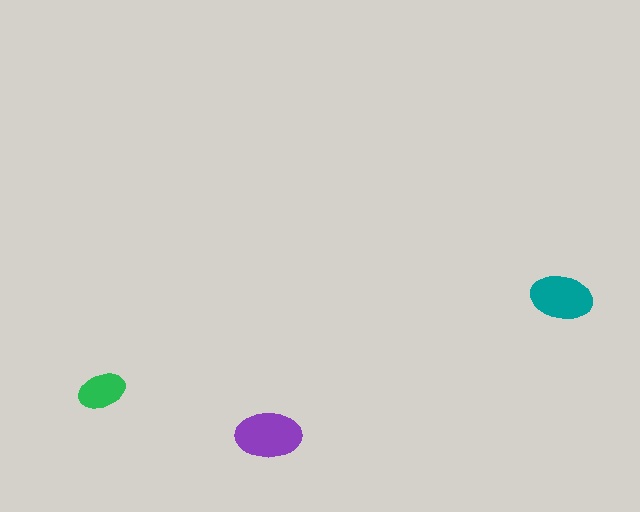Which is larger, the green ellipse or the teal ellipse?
The teal one.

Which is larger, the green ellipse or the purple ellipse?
The purple one.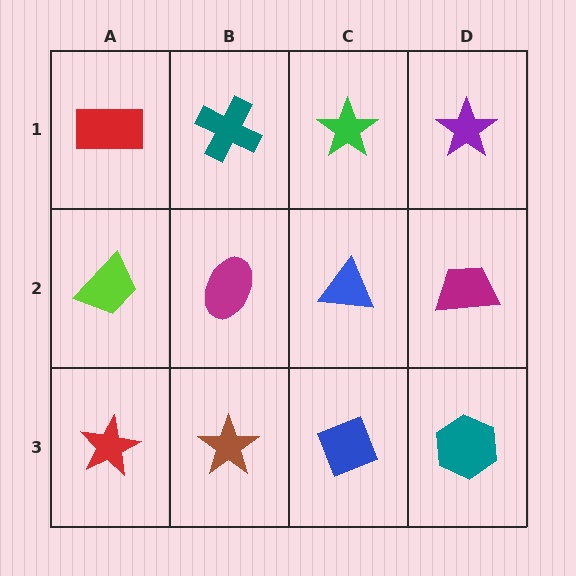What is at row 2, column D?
A magenta trapezoid.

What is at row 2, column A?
A lime trapezoid.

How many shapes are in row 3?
4 shapes.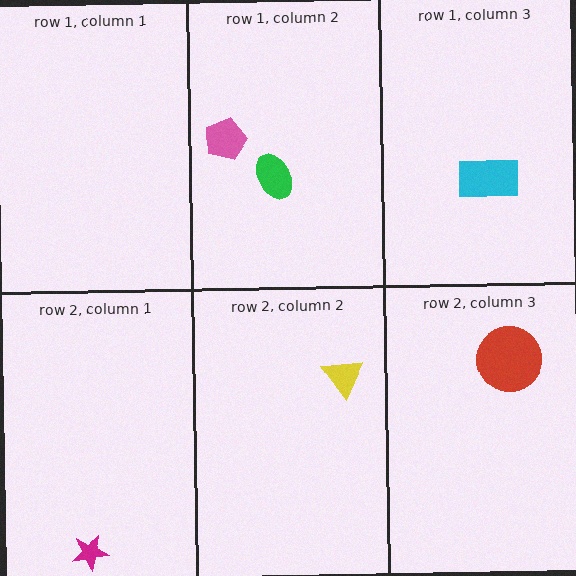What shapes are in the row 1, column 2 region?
The green ellipse, the pink pentagon.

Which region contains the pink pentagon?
The row 1, column 2 region.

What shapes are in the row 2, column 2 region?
The yellow triangle.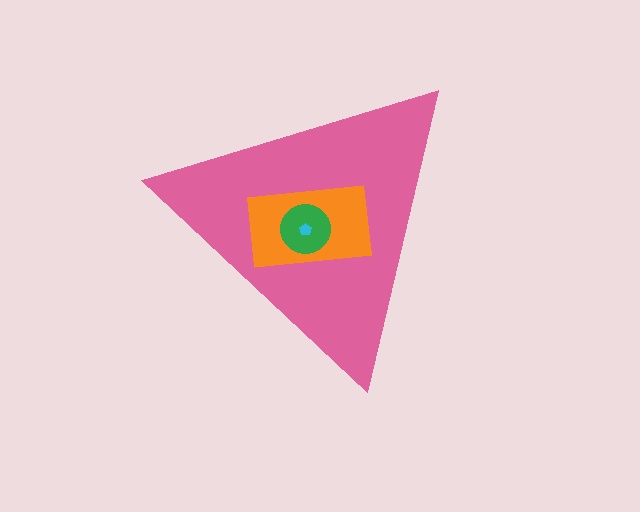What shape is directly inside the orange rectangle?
The green circle.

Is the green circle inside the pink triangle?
Yes.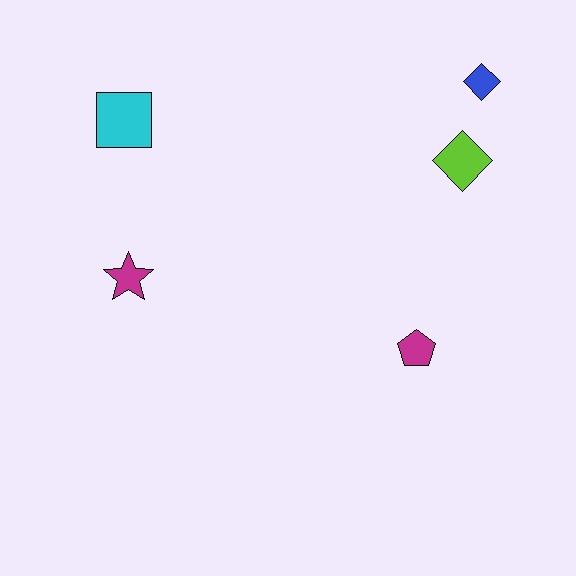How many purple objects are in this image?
There are no purple objects.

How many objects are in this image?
There are 5 objects.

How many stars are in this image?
There is 1 star.